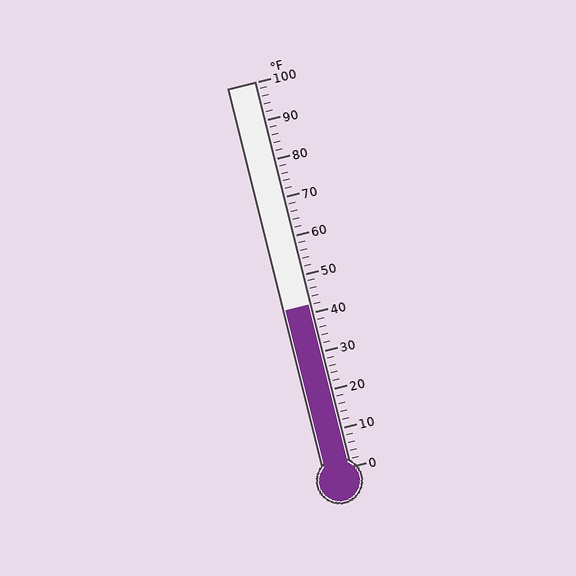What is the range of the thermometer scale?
The thermometer scale ranges from 0°F to 100°F.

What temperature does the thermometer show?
The thermometer shows approximately 42°F.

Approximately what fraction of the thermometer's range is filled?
The thermometer is filled to approximately 40% of its range.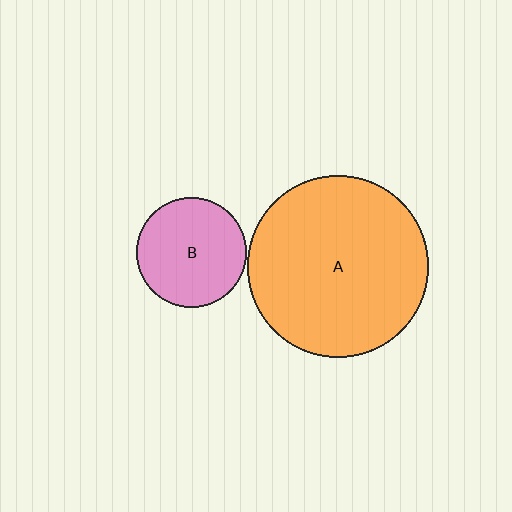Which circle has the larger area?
Circle A (orange).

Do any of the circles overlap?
No, none of the circles overlap.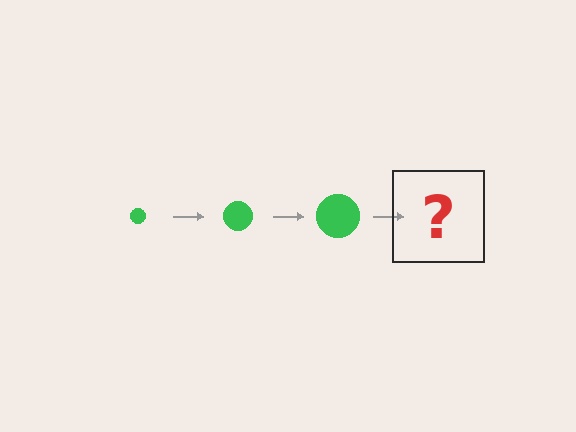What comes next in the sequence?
The next element should be a green circle, larger than the previous one.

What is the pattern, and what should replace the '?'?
The pattern is that the circle gets progressively larger each step. The '?' should be a green circle, larger than the previous one.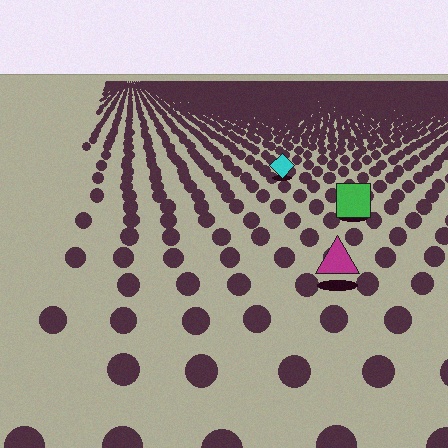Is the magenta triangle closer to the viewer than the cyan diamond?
Yes. The magenta triangle is closer — you can tell from the texture gradient: the ground texture is coarser near it.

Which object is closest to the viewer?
The magenta triangle is closest. The texture marks near it are larger and more spread out.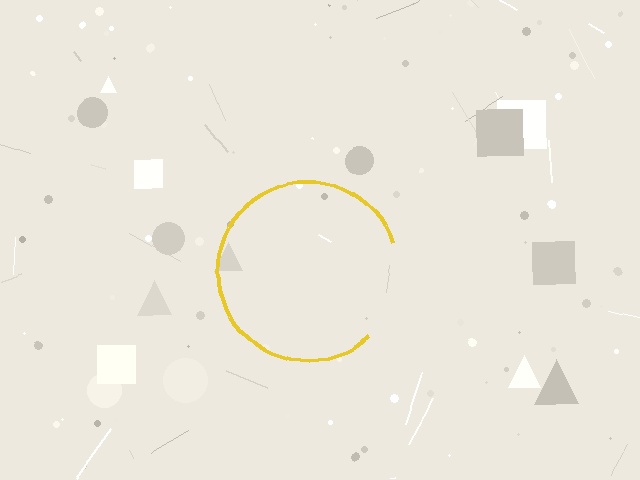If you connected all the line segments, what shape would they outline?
They would outline a circle.